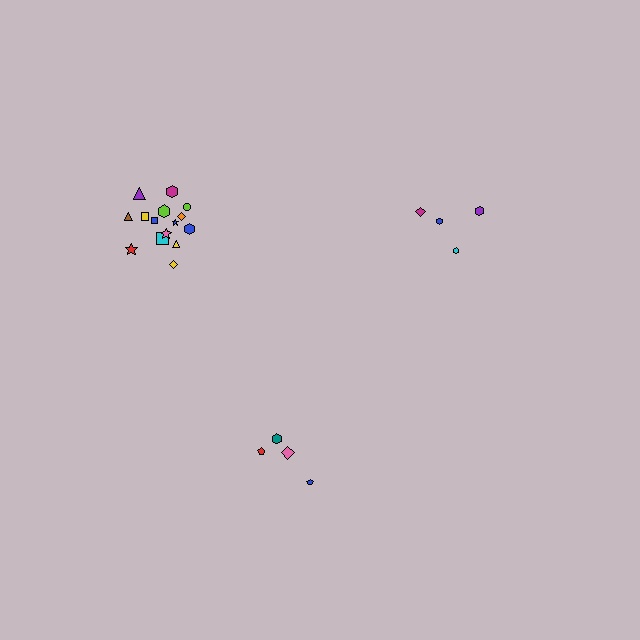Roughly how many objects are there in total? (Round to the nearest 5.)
Roughly 25 objects in total.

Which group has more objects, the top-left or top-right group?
The top-left group.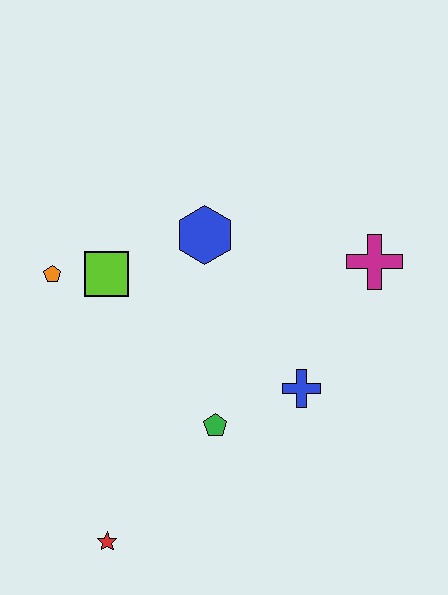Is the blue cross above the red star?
Yes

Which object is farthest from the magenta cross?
The red star is farthest from the magenta cross.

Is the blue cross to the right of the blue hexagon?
Yes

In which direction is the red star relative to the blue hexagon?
The red star is below the blue hexagon.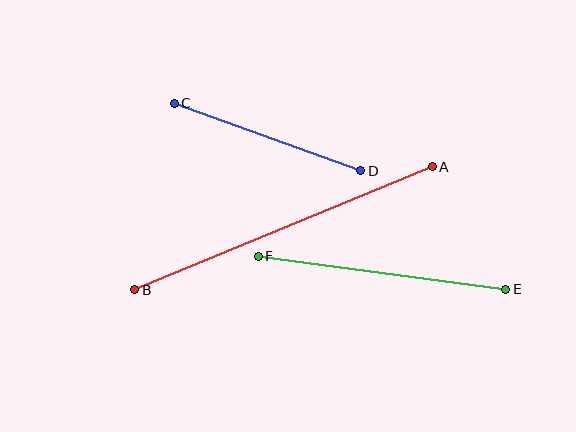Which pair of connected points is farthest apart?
Points A and B are farthest apart.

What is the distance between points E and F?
The distance is approximately 250 pixels.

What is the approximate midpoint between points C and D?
The midpoint is at approximately (267, 137) pixels.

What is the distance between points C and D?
The distance is approximately 198 pixels.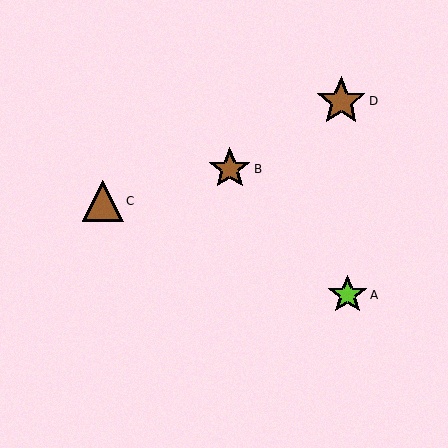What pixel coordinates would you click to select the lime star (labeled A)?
Click at (347, 295) to select the lime star A.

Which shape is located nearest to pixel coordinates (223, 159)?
The brown star (labeled B) at (230, 169) is nearest to that location.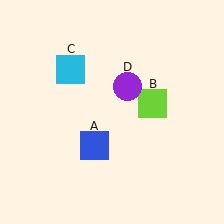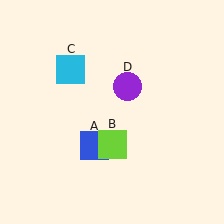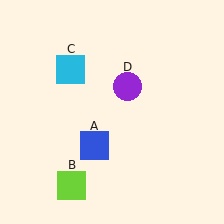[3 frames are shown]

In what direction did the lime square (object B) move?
The lime square (object B) moved down and to the left.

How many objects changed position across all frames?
1 object changed position: lime square (object B).